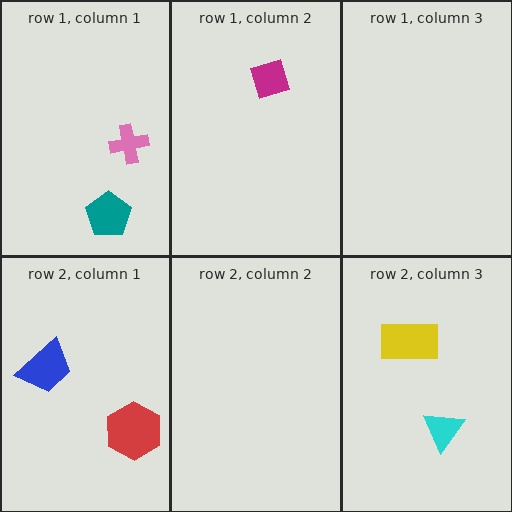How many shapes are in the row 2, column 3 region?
2.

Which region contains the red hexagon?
The row 2, column 1 region.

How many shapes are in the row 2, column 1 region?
2.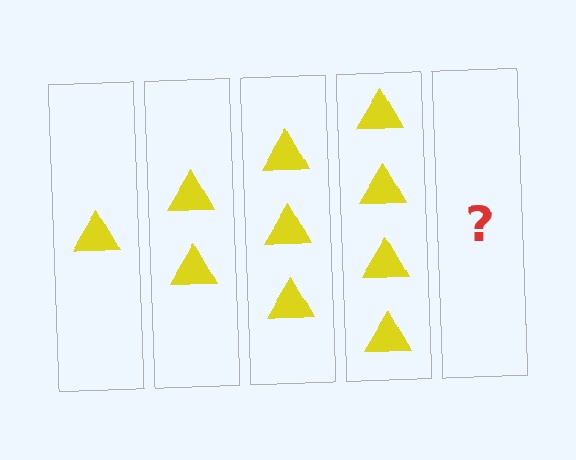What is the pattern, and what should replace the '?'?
The pattern is that each step adds one more triangle. The '?' should be 5 triangles.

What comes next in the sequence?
The next element should be 5 triangles.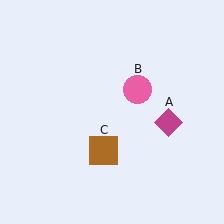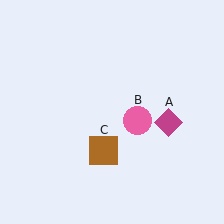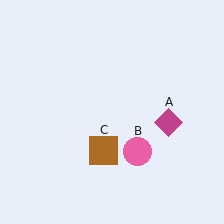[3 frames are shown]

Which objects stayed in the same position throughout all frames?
Magenta diamond (object A) and brown square (object C) remained stationary.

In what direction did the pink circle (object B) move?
The pink circle (object B) moved down.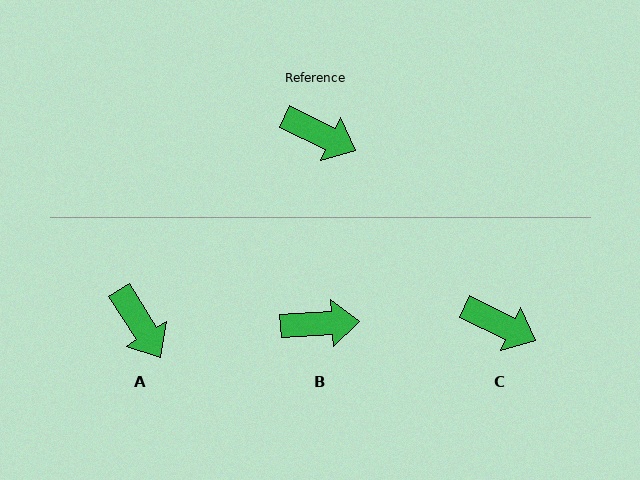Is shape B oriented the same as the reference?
No, it is off by about 29 degrees.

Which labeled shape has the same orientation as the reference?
C.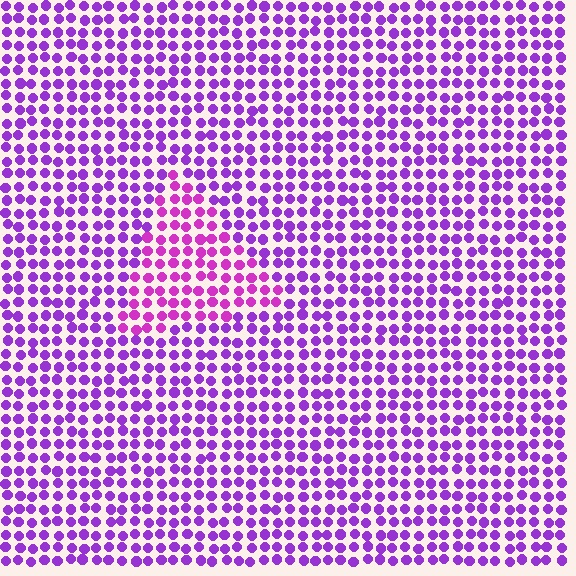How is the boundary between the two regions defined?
The boundary is defined purely by a slight shift in hue (about 27 degrees). Spacing, size, and orientation are identical on both sides.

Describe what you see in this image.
The image is filled with small purple elements in a uniform arrangement. A triangle-shaped region is visible where the elements are tinted to a slightly different hue, forming a subtle color boundary.